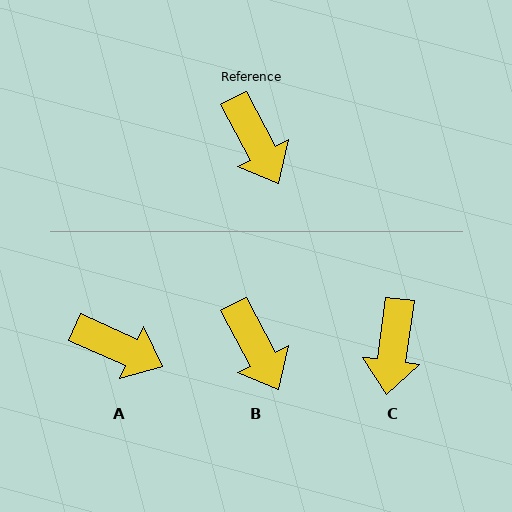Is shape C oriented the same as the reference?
No, it is off by about 36 degrees.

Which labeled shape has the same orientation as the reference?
B.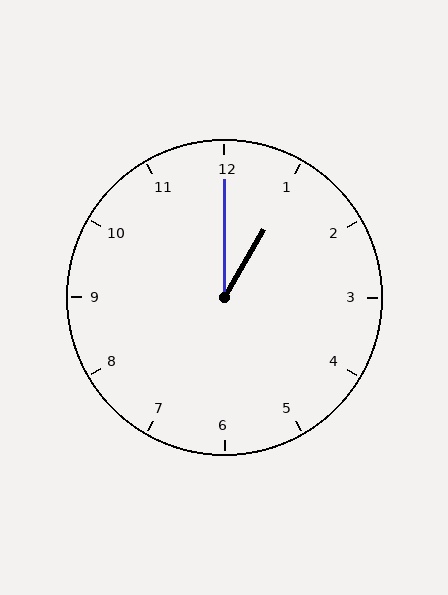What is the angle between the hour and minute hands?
Approximately 30 degrees.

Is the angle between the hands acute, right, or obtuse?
It is acute.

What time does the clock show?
1:00.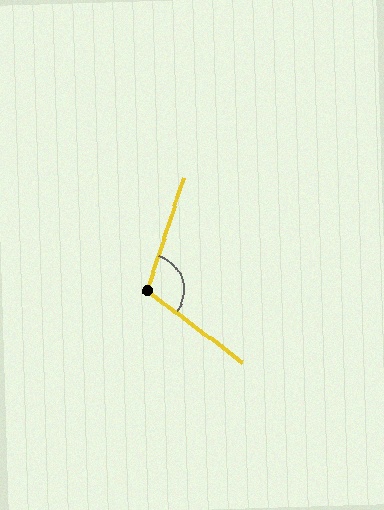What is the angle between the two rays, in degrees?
Approximately 109 degrees.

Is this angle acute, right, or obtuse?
It is obtuse.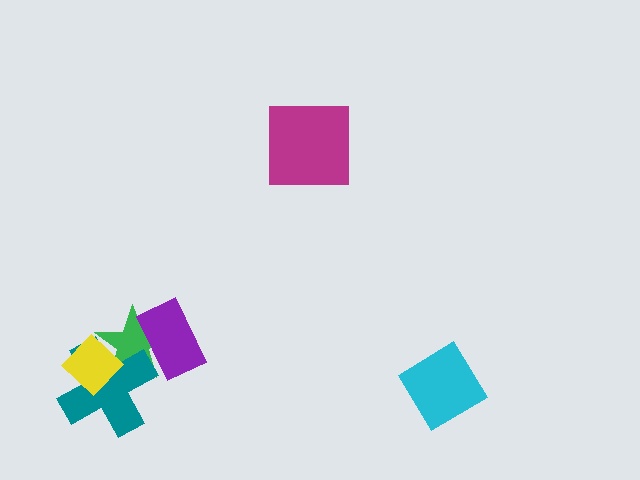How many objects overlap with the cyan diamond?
0 objects overlap with the cyan diamond.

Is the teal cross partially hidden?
Yes, it is partially covered by another shape.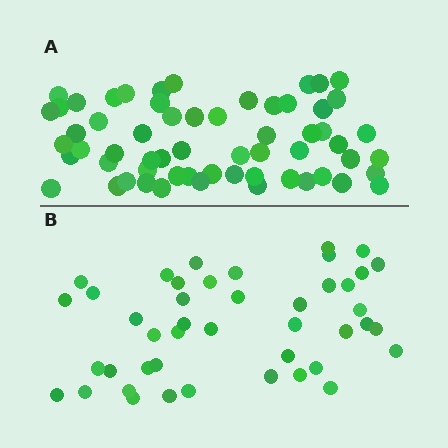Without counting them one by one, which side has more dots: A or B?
Region A (the top region) has more dots.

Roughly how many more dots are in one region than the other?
Region A has approximately 15 more dots than region B.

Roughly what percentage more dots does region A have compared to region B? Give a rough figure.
About 35% more.